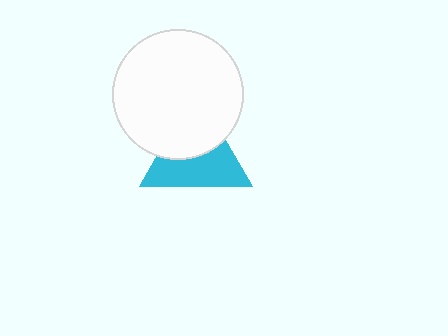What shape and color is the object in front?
The object in front is a white circle.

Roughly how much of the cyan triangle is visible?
About half of it is visible (roughly 55%).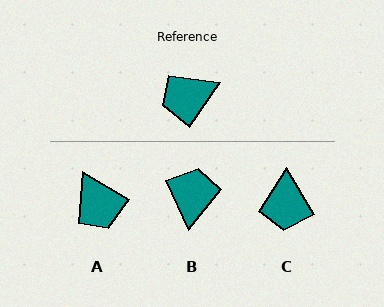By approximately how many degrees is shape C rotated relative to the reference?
Approximately 65 degrees counter-clockwise.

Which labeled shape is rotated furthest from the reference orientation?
B, about 121 degrees away.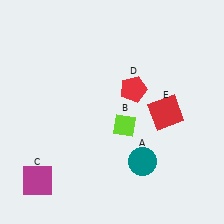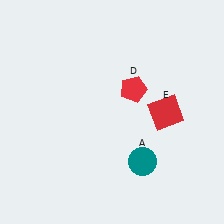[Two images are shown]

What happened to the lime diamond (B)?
The lime diamond (B) was removed in Image 2. It was in the bottom-right area of Image 1.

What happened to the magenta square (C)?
The magenta square (C) was removed in Image 2. It was in the bottom-left area of Image 1.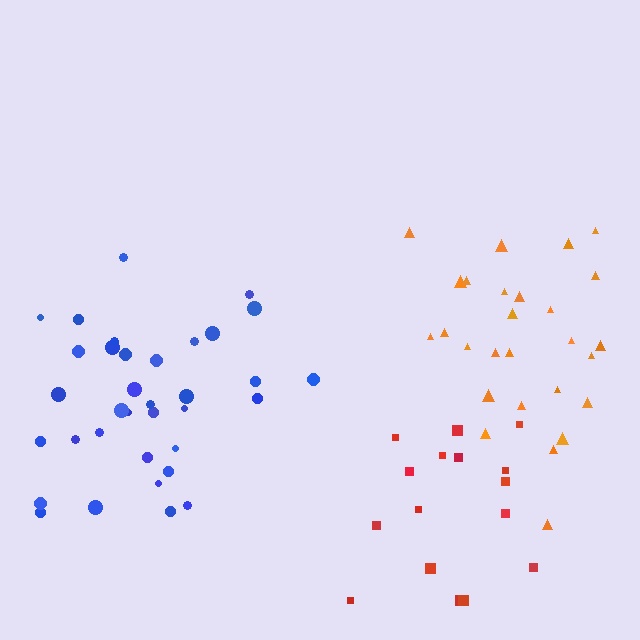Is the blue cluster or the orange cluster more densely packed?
Blue.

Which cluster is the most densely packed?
Blue.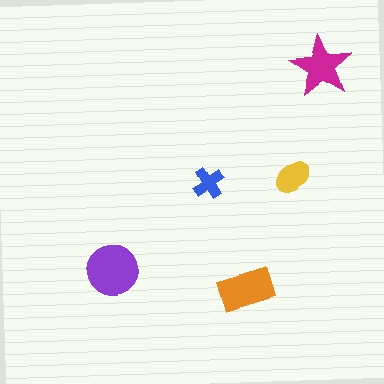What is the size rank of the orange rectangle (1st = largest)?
2nd.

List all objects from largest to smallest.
The purple circle, the orange rectangle, the magenta star, the yellow ellipse, the blue cross.